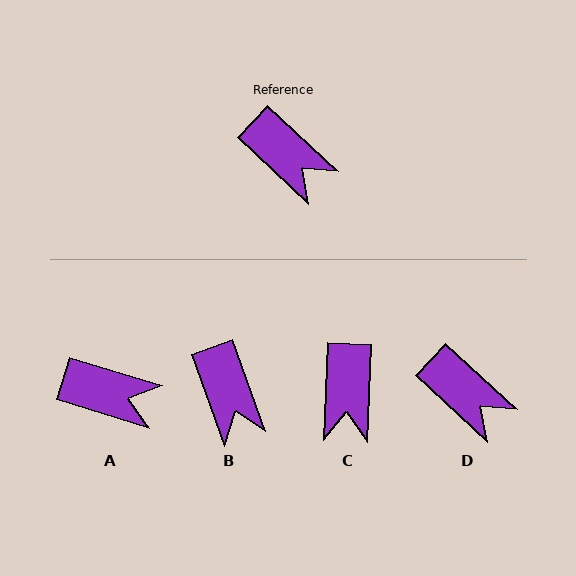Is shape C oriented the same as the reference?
No, it is off by about 50 degrees.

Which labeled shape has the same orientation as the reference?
D.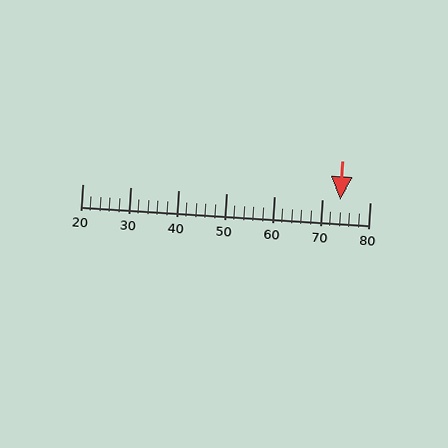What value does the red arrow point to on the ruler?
The red arrow points to approximately 74.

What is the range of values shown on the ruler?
The ruler shows values from 20 to 80.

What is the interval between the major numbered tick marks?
The major tick marks are spaced 10 units apart.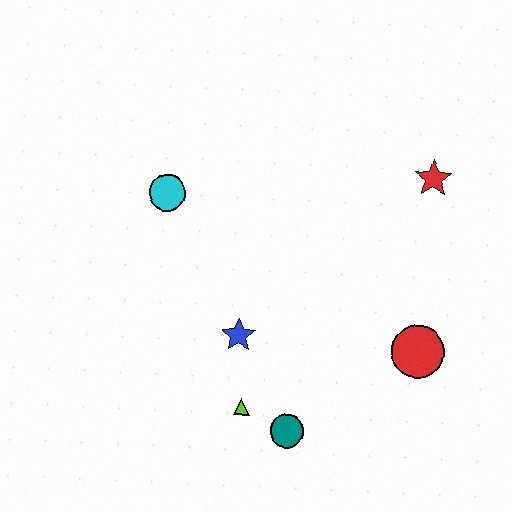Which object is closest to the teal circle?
The lime triangle is closest to the teal circle.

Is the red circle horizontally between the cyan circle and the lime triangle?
No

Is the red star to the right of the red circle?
Yes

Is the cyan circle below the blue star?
No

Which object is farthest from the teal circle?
The red star is farthest from the teal circle.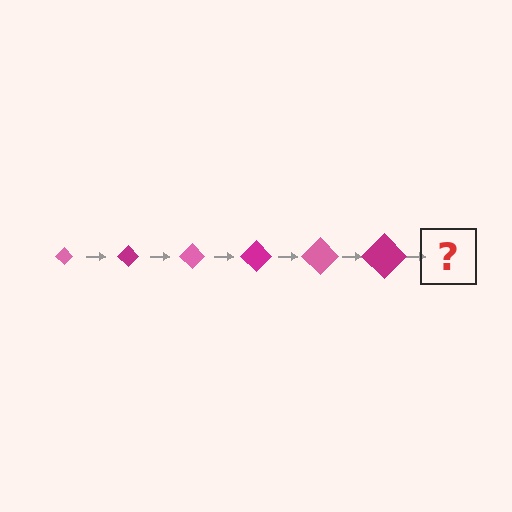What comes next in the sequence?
The next element should be a pink diamond, larger than the previous one.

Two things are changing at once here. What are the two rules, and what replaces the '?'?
The two rules are that the diamond grows larger each step and the color cycles through pink and magenta. The '?' should be a pink diamond, larger than the previous one.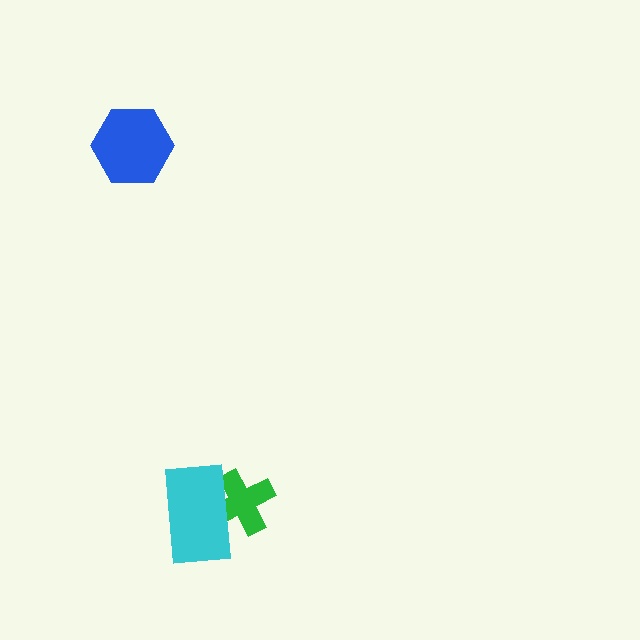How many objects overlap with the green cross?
1 object overlaps with the green cross.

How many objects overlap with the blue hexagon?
0 objects overlap with the blue hexagon.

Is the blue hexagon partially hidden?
No, no other shape covers it.